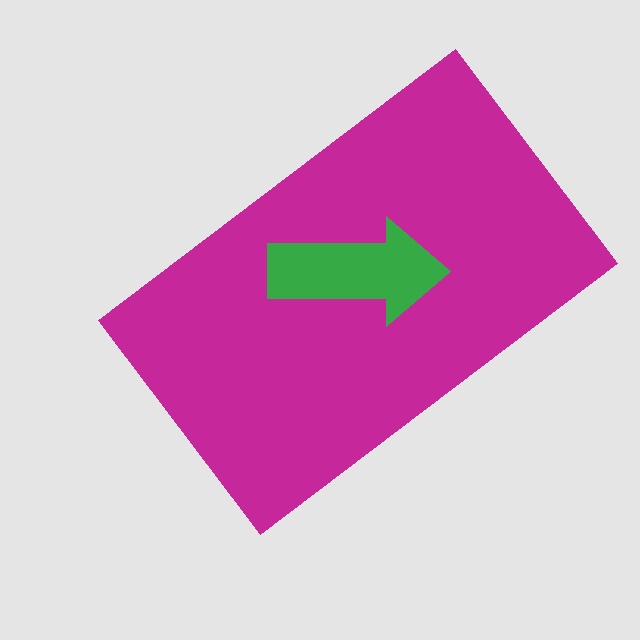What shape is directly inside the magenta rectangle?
The green arrow.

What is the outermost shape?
The magenta rectangle.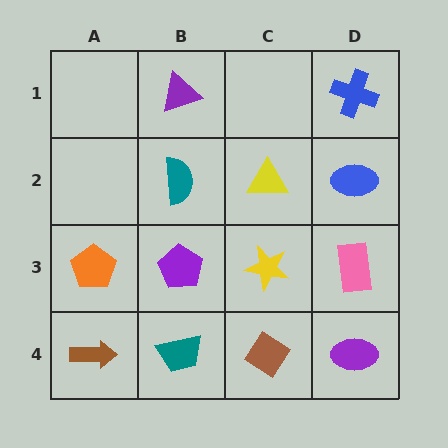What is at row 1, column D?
A blue cross.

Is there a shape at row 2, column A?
No, that cell is empty.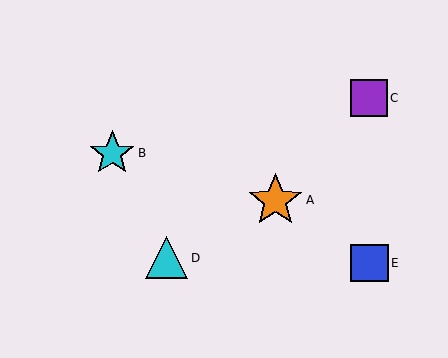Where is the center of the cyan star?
The center of the cyan star is at (112, 153).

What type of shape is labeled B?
Shape B is a cyan star.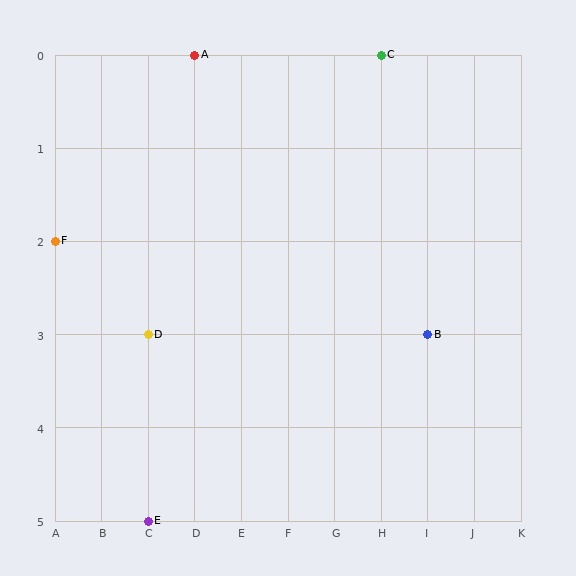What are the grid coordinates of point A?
Point A is at grid coordinates (D, 0).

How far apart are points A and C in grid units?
Points A and C are 4 columns apart.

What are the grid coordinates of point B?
Point B is at grid coordinates (I, 3).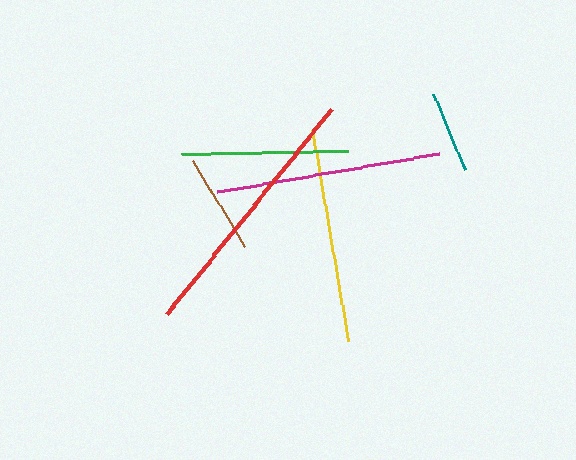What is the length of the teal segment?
The teal segment is approximately 83 pixels long.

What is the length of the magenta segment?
The magenta segment is approximately 225 pixels long.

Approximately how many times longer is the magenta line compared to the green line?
The magenta line is approximately 1.3 times the length of the green line.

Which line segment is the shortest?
The teal line is the shortest at approximately 83 pixels.